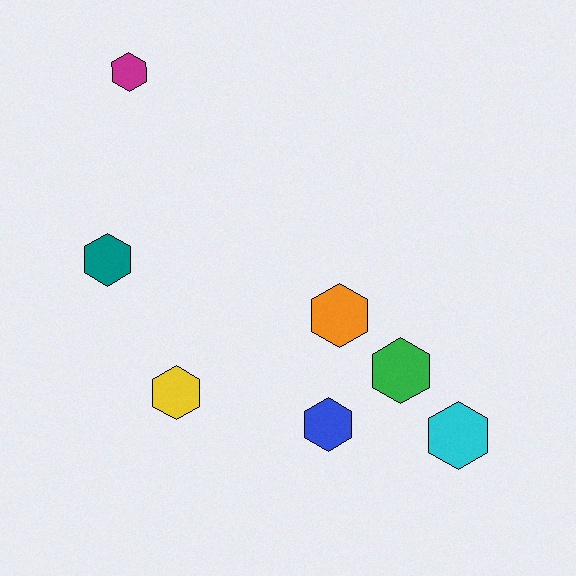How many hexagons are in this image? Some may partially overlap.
There are 7 hexagons.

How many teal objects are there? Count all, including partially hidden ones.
There is 1 teal object.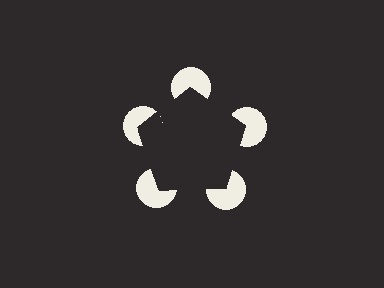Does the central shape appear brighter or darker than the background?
It typically appears slightly darker than the background, even though no actual brightness change is drawn.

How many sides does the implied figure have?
5 sides.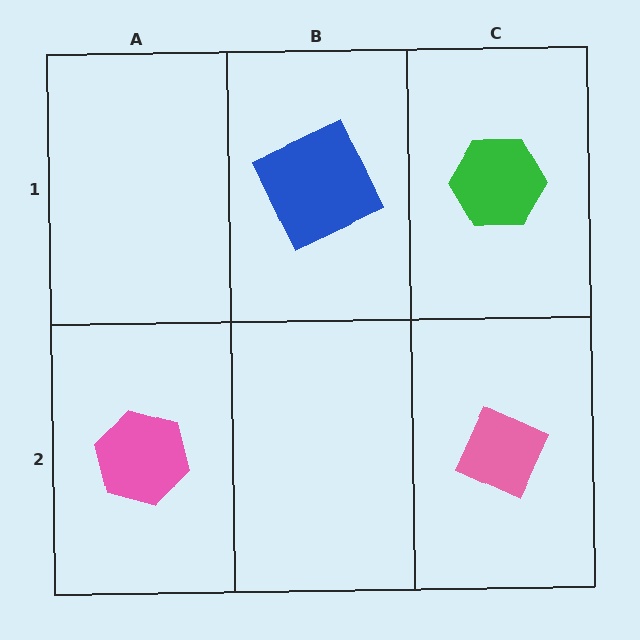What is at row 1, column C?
A green hexagon.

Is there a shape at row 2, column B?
No, that cell is empty.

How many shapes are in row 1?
2 shapes.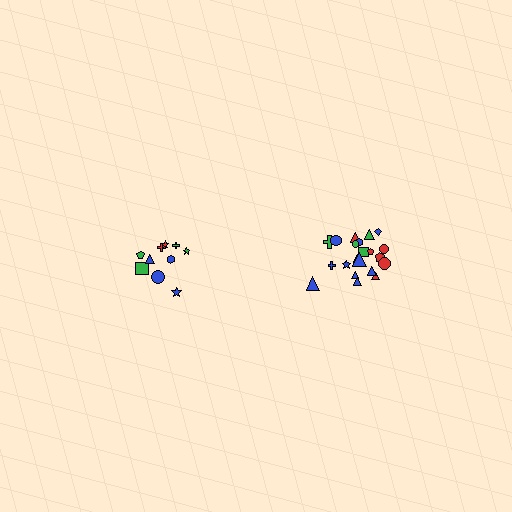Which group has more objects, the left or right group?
The right group.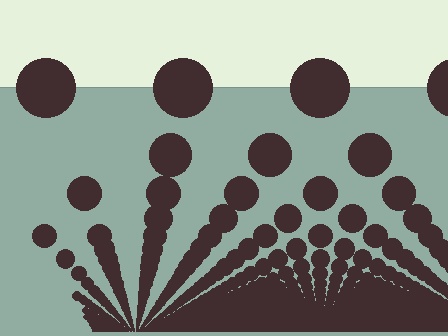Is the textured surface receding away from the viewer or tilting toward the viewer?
The surface appears to tilt toward the viewer. Texture elements get larger and sparser toward the top.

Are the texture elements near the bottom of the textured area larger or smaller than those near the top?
Smaller. The gradient is inverted — elements near the bottom are smaller and denser.